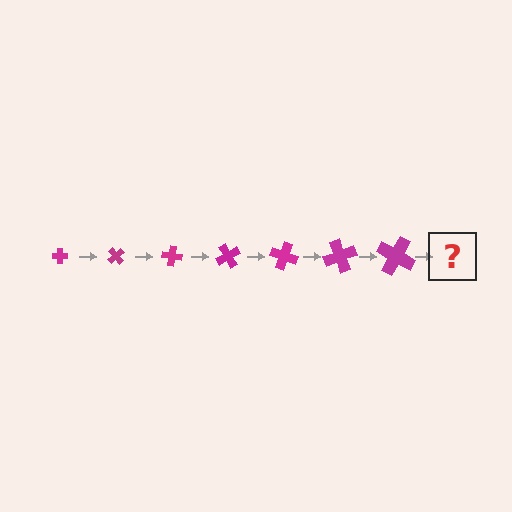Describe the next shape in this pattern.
It should be a cross, larger than the previous one and rotated 350 degrees from the start.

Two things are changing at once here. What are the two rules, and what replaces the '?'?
The two rules are that the cross grows larger each step and it rotates 50 degrees each step. The '?' should be a cross, larger than the previous one and rotated 350 degrees from the start.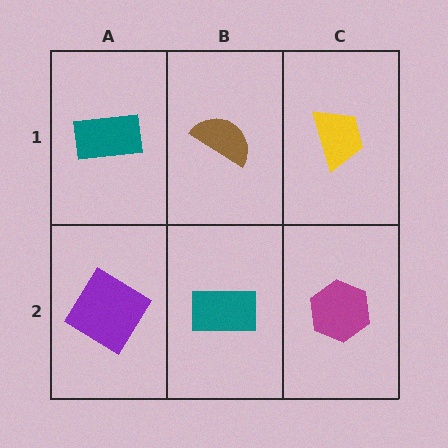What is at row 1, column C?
A yellow trapezoid.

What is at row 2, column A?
A purple diamond.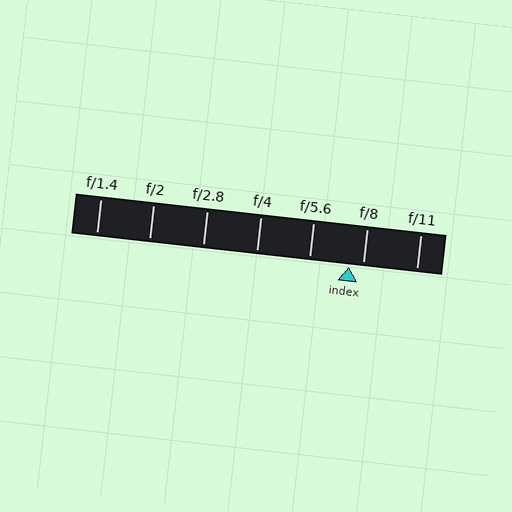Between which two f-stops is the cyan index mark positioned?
The index mark is between f/5.6 and f/8.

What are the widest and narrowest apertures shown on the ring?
The widest aperture shown is f/1.4 and the narrowest is f/11.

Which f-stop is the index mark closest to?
The index mark is closest to f/8.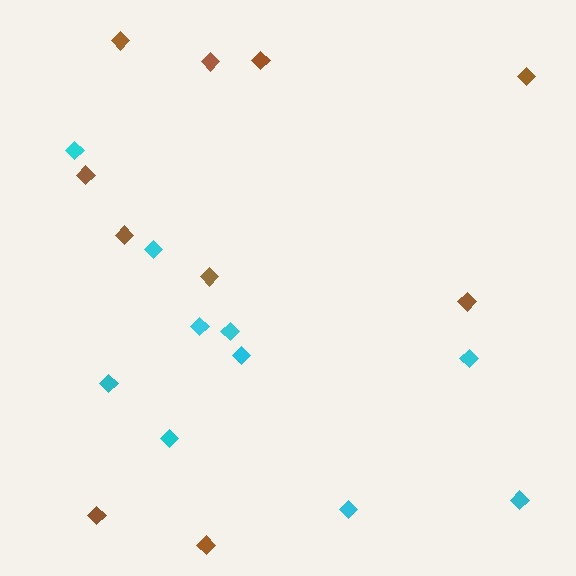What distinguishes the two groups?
There are 2 groups: one group of brown diamonds (10) and one group of cyan diamonds (10).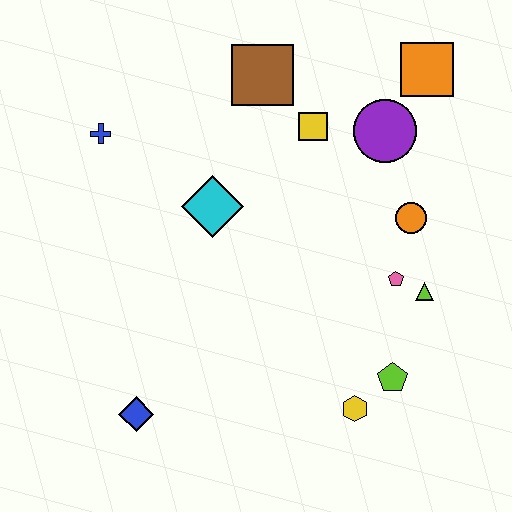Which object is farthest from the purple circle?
The blue diamond is farthest from the purple circle.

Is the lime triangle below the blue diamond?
No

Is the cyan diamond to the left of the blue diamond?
No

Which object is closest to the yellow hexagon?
The lime pentagon is closest to the yellow hexagon.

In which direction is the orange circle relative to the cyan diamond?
The orange circle is to the right of the cyan diamond.